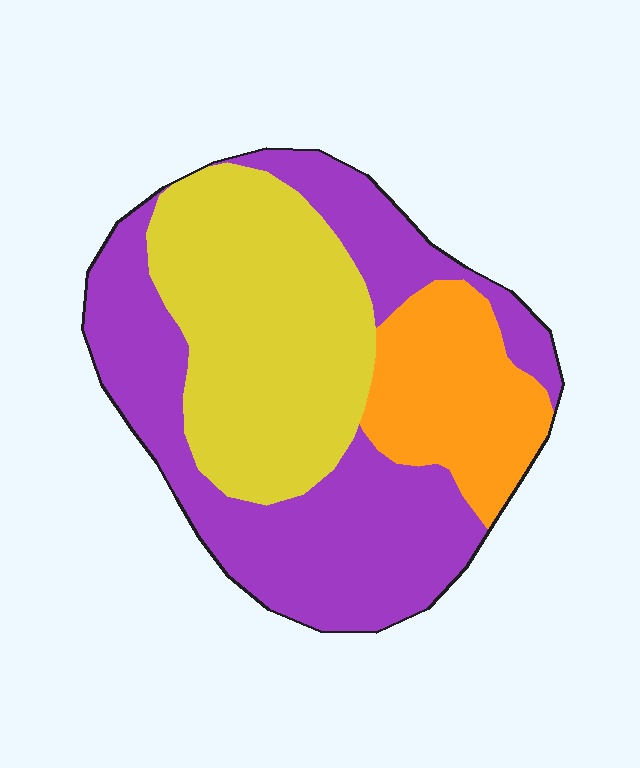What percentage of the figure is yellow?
Yellow covers roughly 35% of the figure.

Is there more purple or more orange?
Purple.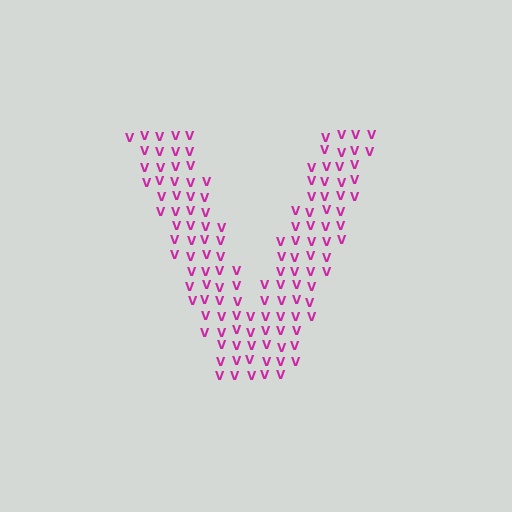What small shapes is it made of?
It is made of small letter V's.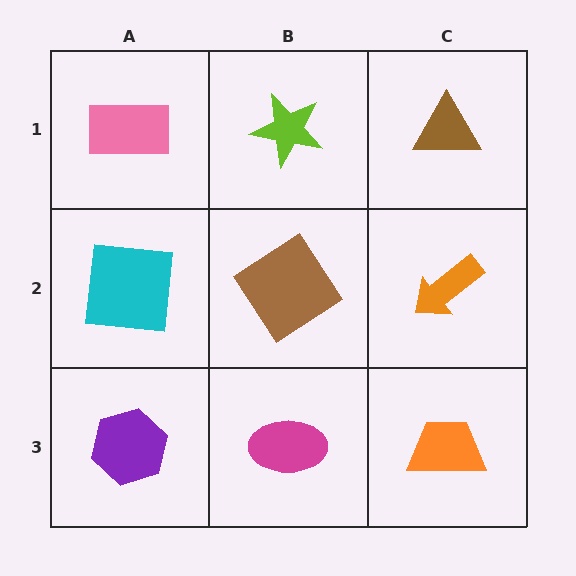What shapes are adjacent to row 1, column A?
A cyan square (row 2, column A), a lime star (row 1, column B).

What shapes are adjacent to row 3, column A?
A cyan square (row 2, column A), a magenta ellipse (row 3, column B).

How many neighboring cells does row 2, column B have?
4.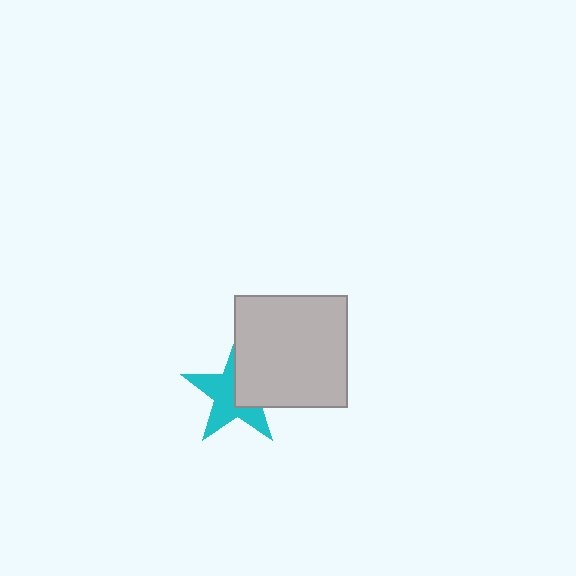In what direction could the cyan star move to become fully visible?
The cyan star could move toward the lower-left. That would shift it out from behind the light gray square entirely.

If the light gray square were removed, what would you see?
You would see the complete cyan star.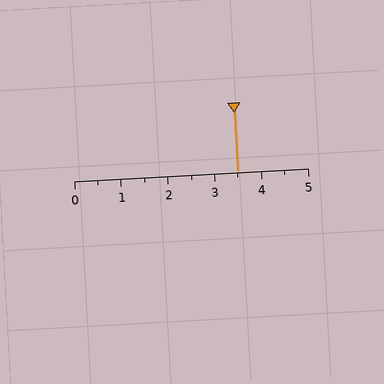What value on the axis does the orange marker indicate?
The marker indicates approximately 3.5.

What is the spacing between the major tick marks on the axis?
The major ticks are spaced 1 apart.